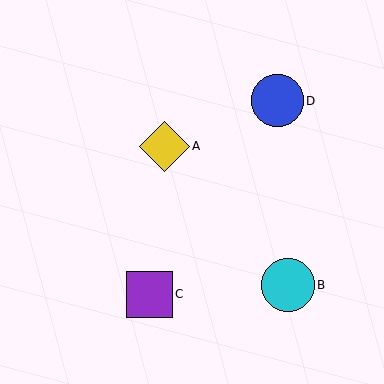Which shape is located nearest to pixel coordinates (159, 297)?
The purple square (labeled C) at (149, 295) is nearest to that location.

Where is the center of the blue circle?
The center of the blue circle is at (278, 101).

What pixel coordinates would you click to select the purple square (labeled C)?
Click at (149, 295) to select the purple square C.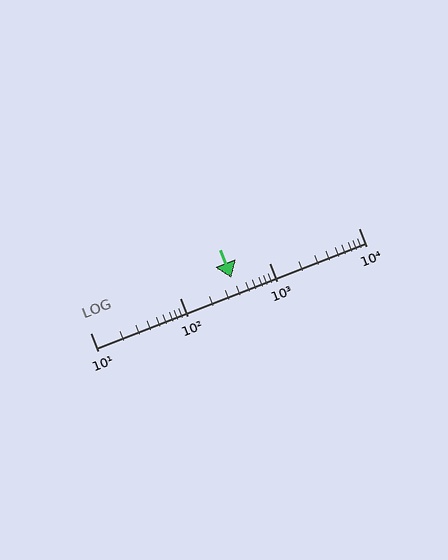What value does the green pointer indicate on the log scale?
The pointer indicates approximately 380.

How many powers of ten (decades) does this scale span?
The scale spans 3 decades, from 10 to 10000.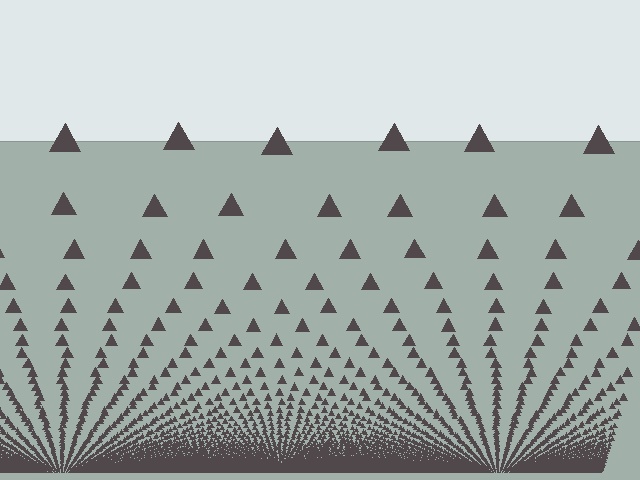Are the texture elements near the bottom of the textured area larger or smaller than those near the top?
Smaller. The gradient is inverted — elements near the bottom are smaller and denser.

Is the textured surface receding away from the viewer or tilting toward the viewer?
The surface appears to tilt toward the viewer. Texture elements get larger and sparser toward the top.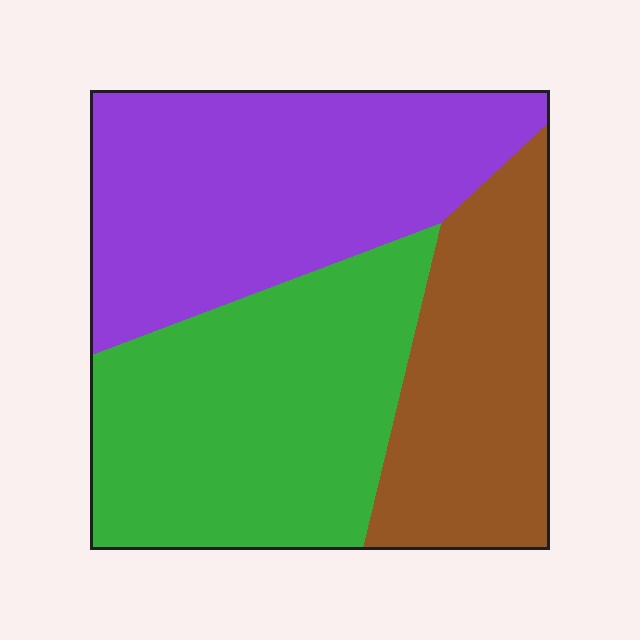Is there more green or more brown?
Green.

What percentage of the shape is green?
Green covers roughly 35% of the shape.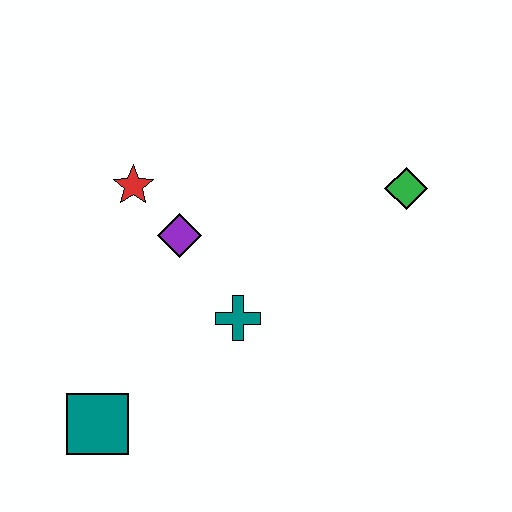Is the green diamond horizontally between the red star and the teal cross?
No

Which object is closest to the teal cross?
The purple diamond is closest to the teal cross.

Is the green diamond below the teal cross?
No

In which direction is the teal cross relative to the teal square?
The teal cross is to the right of the teal square.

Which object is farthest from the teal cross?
The green diamond is farthest from the teal cross.